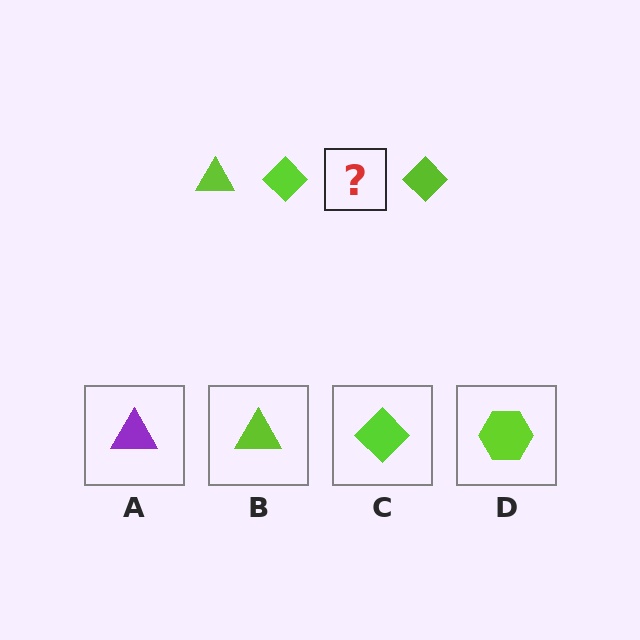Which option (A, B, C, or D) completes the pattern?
B.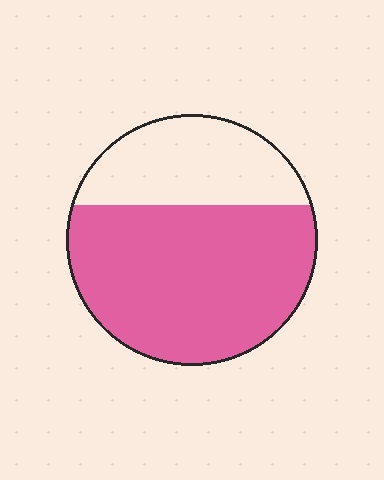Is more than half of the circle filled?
Yes.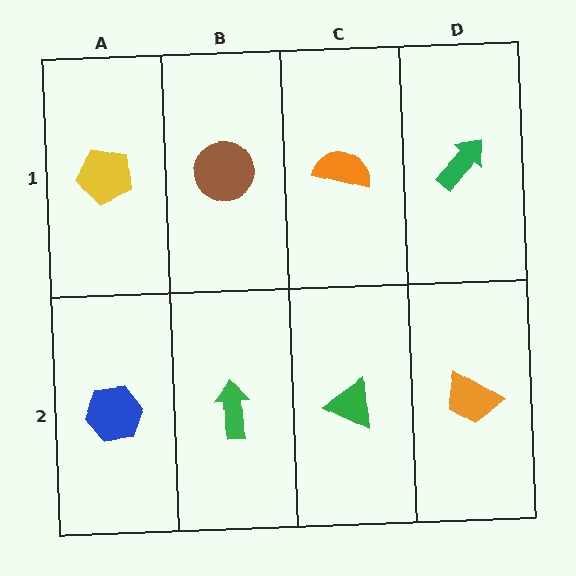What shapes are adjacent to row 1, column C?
A green triangle (row 2, column C), a brown circle (row 1, column B), a green arrow (row 1, column D).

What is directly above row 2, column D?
A green arrow.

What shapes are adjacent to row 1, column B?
A green arrow (row 2, column B), a yellow pentagon (row 1, column A), an orange semicircle (row 1, column C).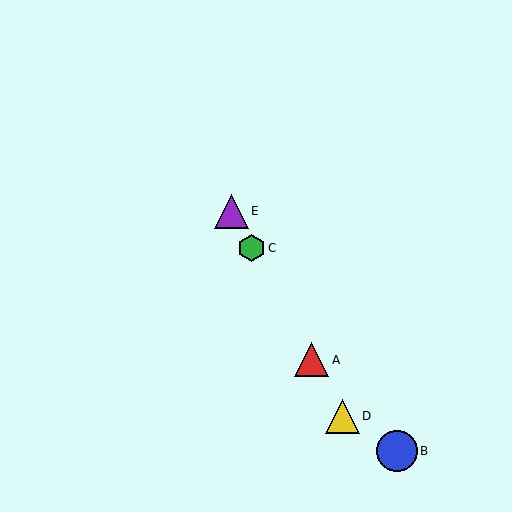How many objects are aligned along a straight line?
4 objects (A, C, D, E) are aligned along a straight line.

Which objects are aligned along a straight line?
Objects A, C, D, E are aligned along a straight line.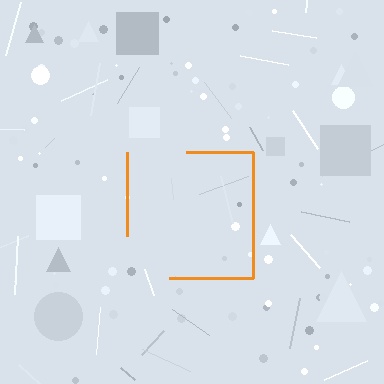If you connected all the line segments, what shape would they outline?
They would outline a square.